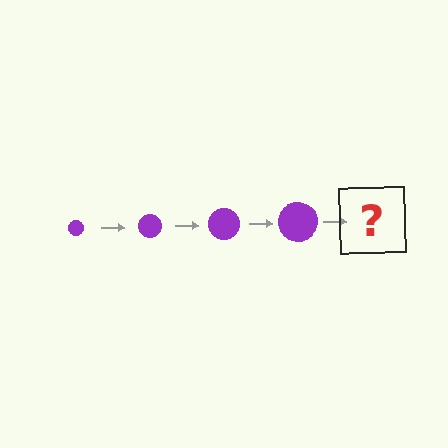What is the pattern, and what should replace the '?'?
The pattern is that the circle gets progressively larger each step. The '?' should be a purple circle, larger than the previous one.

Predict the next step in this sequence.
The next step is a purple circle, larger than the previous one.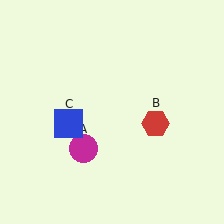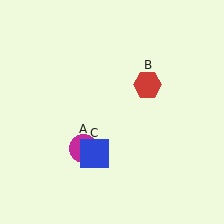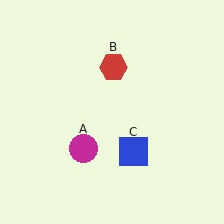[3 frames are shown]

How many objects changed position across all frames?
2 objects changed position: red hexagon (object B), blue square (object C).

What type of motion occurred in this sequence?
The red hexagon (object B), blue square (object C) rotated counterclockwise around the center of the scene.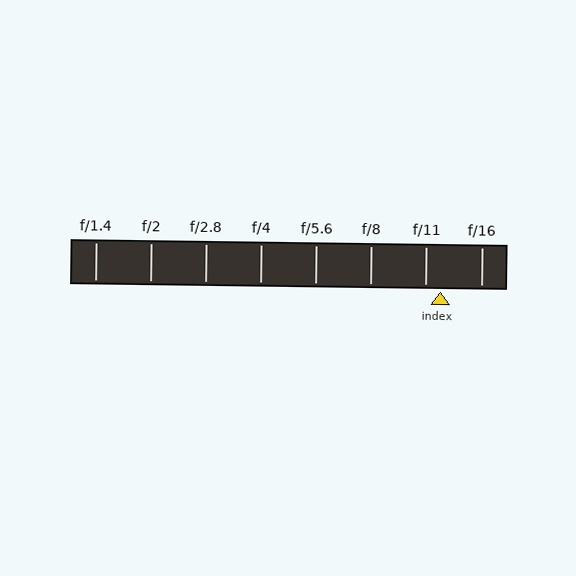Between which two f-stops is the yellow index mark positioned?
The index mark is between f/11 and f/16.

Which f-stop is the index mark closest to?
The index mark is closest to f/11.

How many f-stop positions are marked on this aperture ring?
There are 8 f-stop positions marked.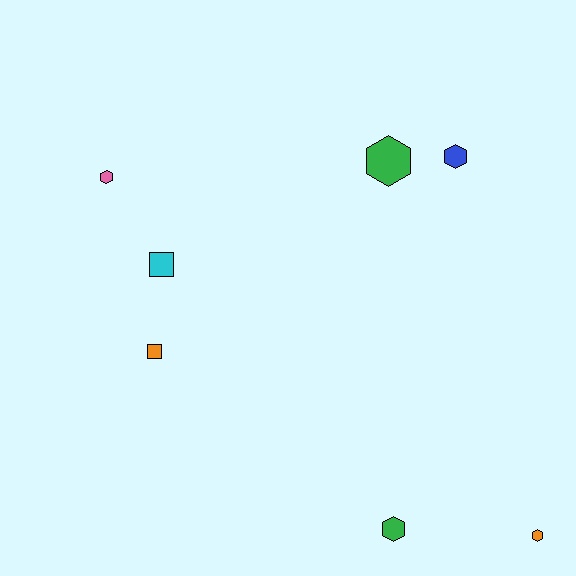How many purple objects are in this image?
There are no purple objects.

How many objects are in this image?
There are 7 objects.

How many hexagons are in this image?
There are 5 hexagons.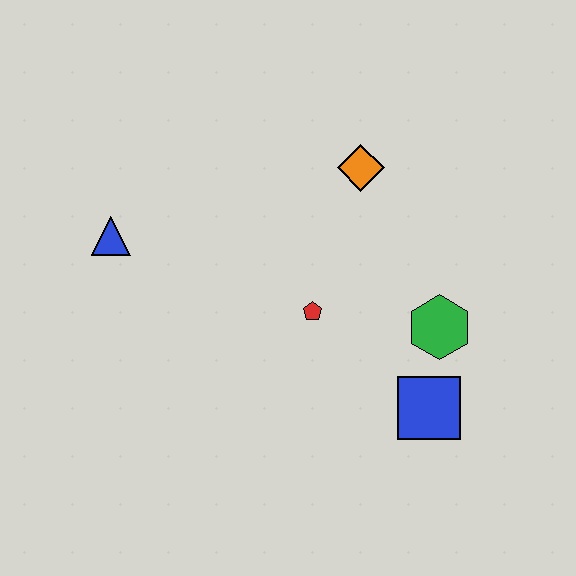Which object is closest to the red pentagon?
The green hexagon is closest to the red pentagon.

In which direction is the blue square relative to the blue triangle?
The blue square is to the right of the blue triangle.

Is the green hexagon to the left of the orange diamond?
No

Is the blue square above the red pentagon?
No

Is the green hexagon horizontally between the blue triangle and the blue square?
No